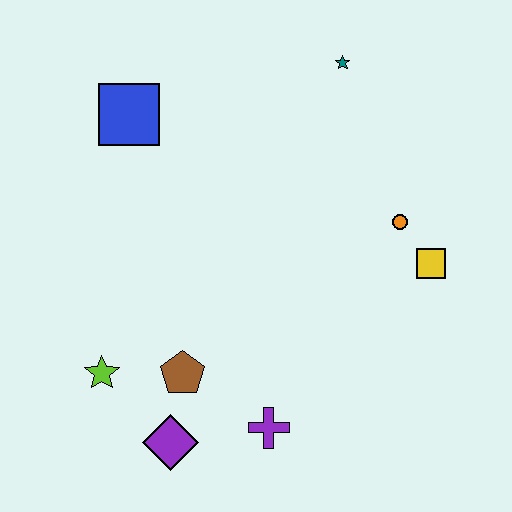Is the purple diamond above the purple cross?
No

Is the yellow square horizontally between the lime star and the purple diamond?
No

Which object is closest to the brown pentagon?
The purple diamond is closest to the brown pentagon.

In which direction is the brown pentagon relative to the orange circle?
The brown pentagon is to the left of the orange circle.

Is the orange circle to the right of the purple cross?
Yes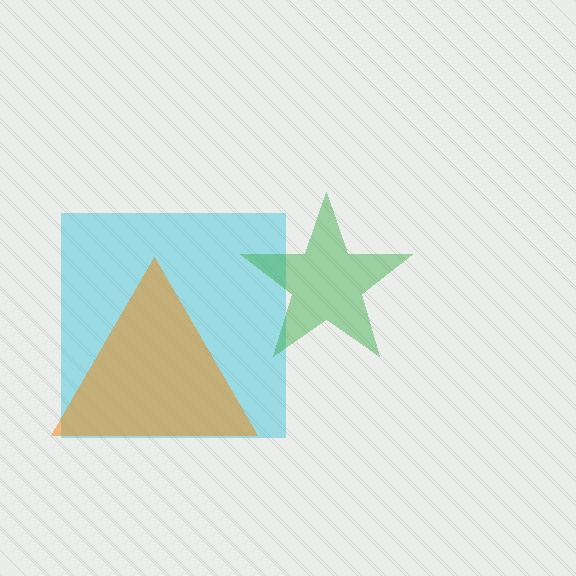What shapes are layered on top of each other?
The layered shapes are: a cyan square, an orange triangle, a green star.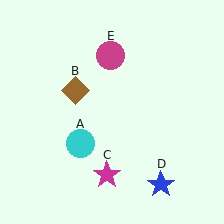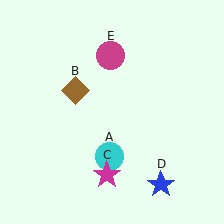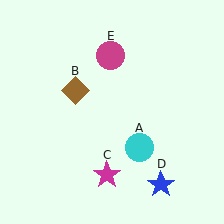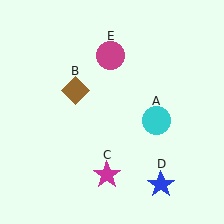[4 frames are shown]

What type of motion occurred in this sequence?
The cyan circle (object A) rotated counterclockwise around the center of the scene.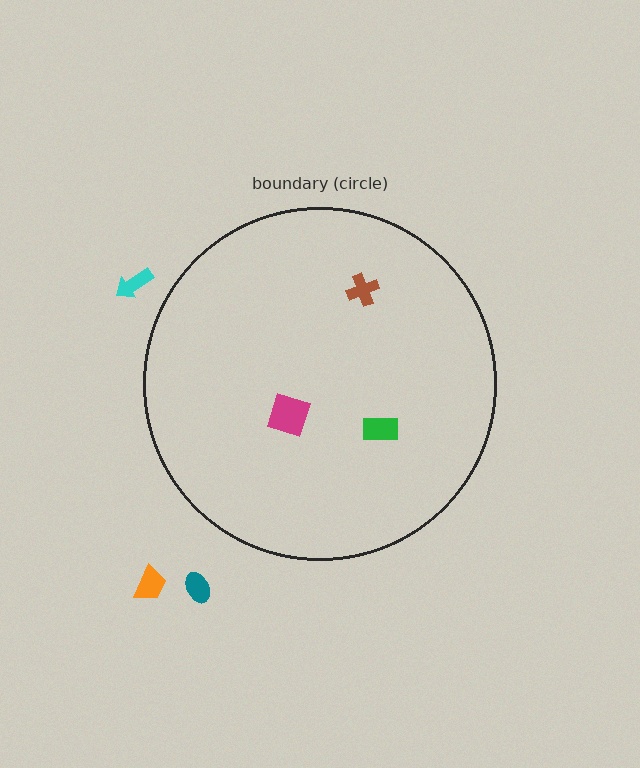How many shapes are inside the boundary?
3 inside, 3 outside.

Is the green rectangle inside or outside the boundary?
Inside.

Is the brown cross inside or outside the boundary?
Inside.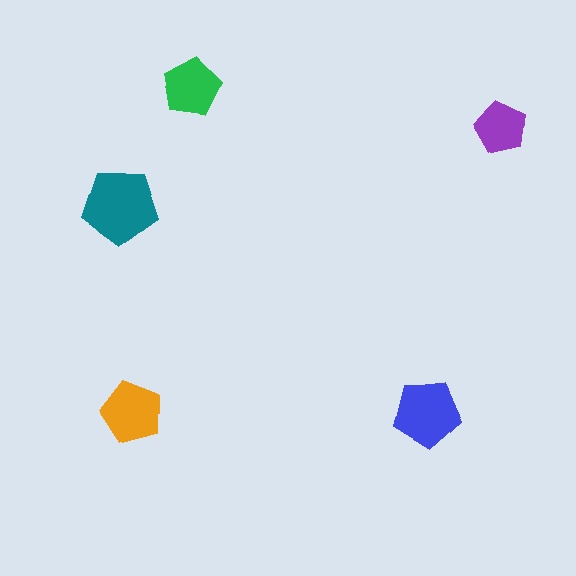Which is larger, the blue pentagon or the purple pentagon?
The blue one.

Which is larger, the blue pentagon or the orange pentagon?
The blue one.